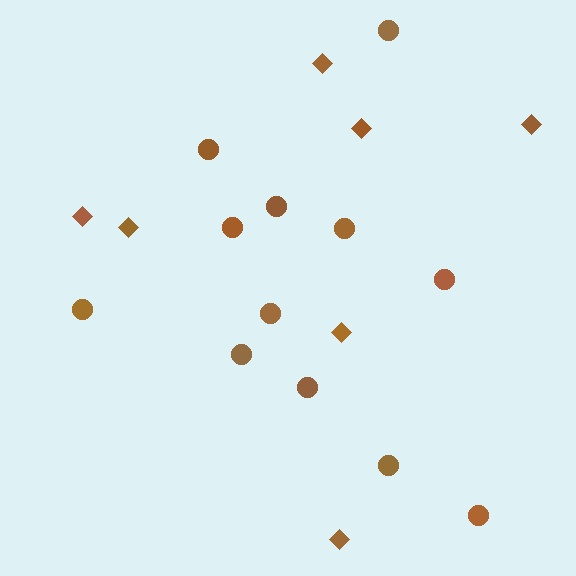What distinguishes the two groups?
There are 2 groups: one group of diamonds (7) and one group of circles (12).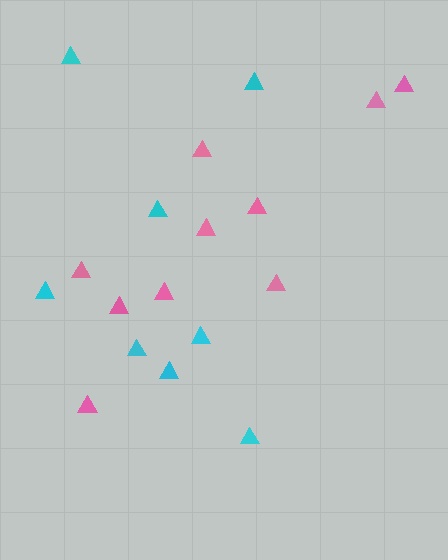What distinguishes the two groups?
There are 2 groups: one group of pink triangles (10) and one group of cyan triangles (8).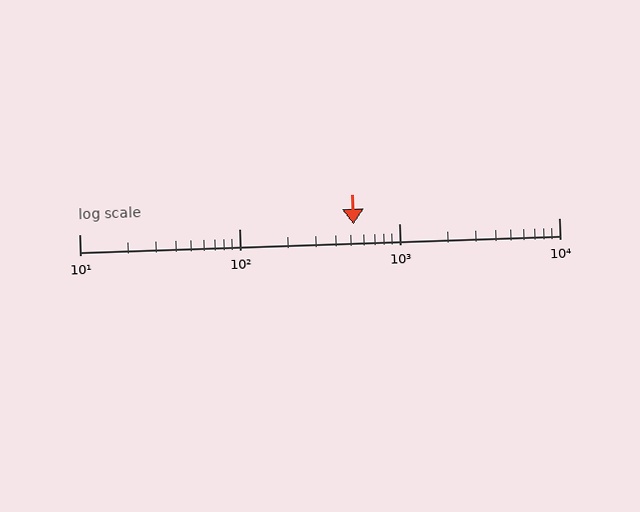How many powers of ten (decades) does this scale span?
The scale spans 3 decades, from 10 to 10000.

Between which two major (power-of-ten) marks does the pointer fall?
The pointer is between 100 and 1000.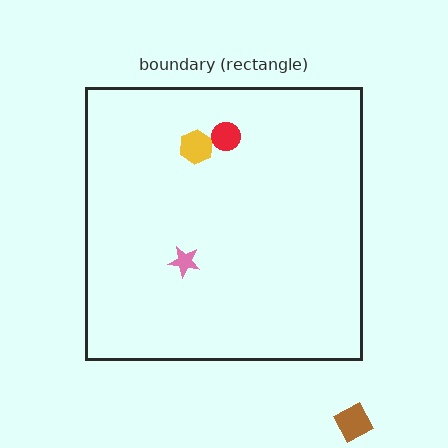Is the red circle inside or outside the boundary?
Inside.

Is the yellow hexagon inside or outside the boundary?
Inside.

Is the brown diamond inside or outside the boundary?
Outside.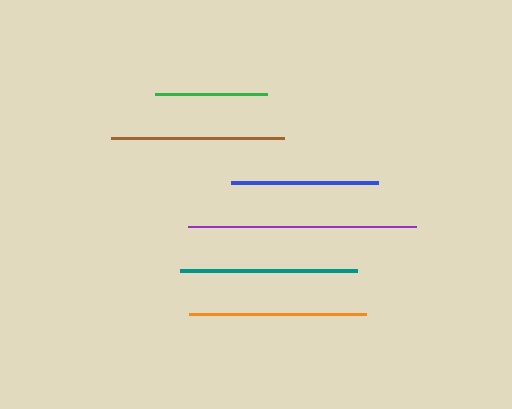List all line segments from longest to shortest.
From longest to shortest: purple, orange, teal, brown, blue, green.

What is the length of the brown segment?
The brown segment is approximately 173 pixels long.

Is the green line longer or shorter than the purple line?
The purple line is longer than the green line.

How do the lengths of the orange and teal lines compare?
The orange and teal lines are approximately the same length.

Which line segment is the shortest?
The green line is the shortest at approximately 112 pixels.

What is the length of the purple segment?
The purple segment is approximately 228 pixels long.